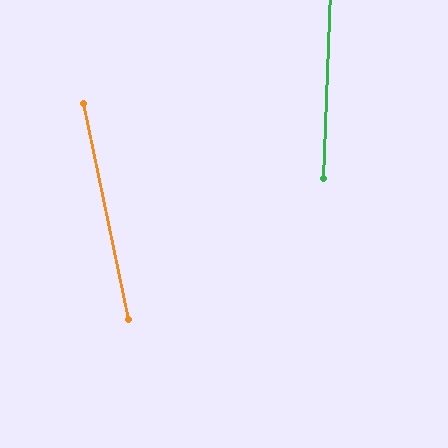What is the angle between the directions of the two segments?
Approximately 14 degrees.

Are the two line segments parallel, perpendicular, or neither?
Neither parallel nor perpendicular — they differ by about 14°.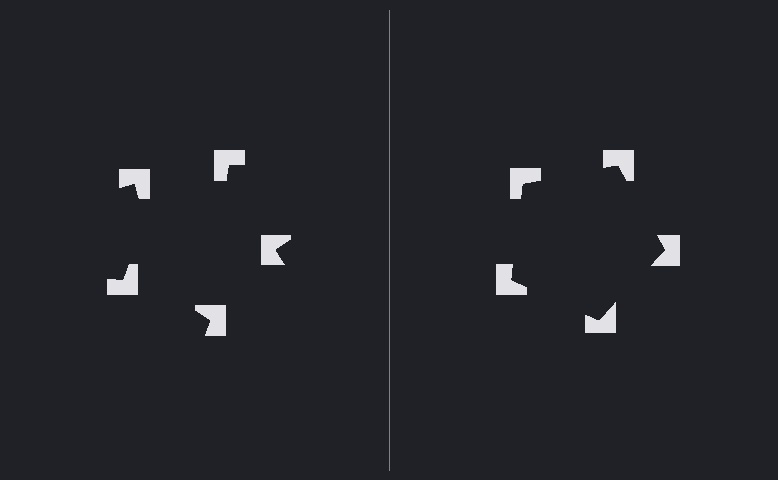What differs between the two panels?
The notched squares are positioned identically on both sides; only the wedge orientations differ. On the right they align to a pentagon; on the left they are misaligned.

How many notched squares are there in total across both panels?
10 — 5 on each side.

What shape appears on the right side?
An illusory pentagon.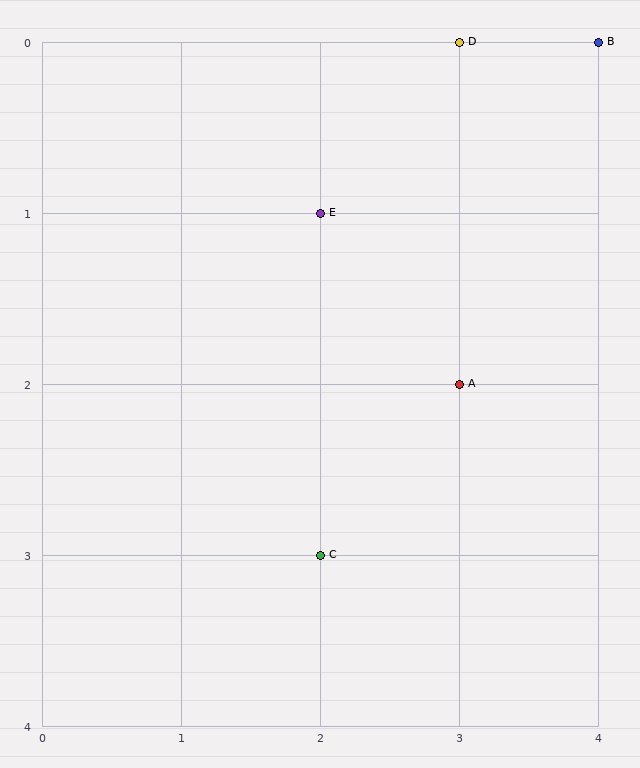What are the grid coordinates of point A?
Point A is at grid coordinates (3, 2).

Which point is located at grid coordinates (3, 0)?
Point D is at (3, 0).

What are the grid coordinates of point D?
Point D is at grid coordinates (3, 0).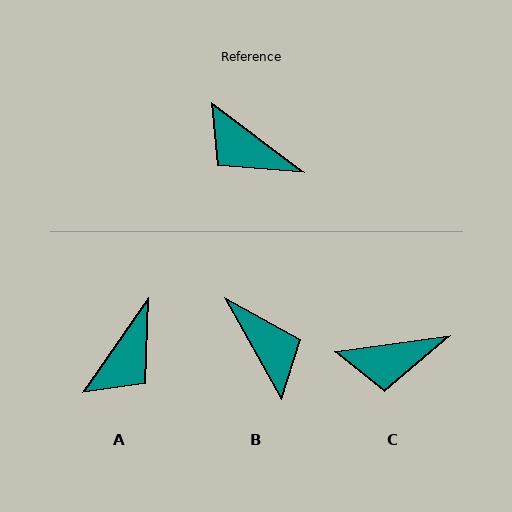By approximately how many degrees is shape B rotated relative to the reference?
Approximately 156 degrees counter-clockwise.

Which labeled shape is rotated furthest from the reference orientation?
B, about 156 degrees away.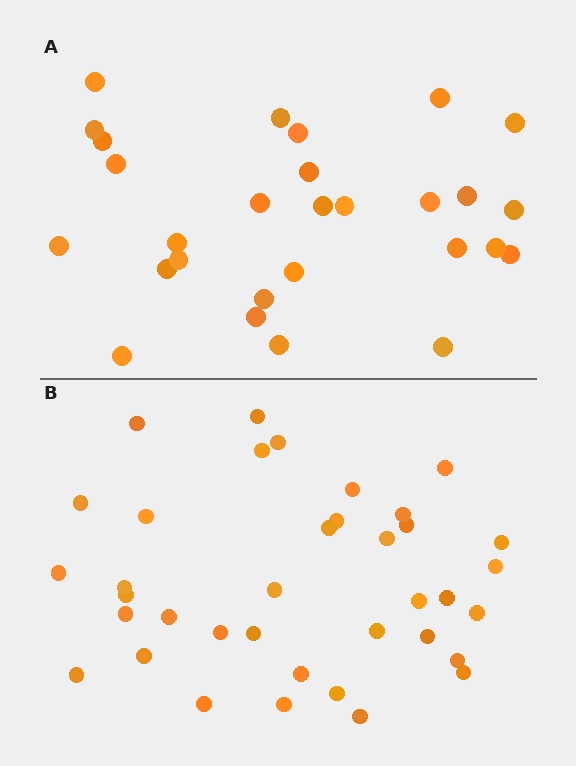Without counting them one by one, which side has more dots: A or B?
Region B (the bottom region) has more dots.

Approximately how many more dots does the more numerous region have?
Region B has roughly 8 or so more dots than region A.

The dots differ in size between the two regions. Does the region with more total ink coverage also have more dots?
No. Region A has more total ink coverage because its dots are larger, but region B actually contains more individual dots. Total area can be misleading — the number of items is what matters here.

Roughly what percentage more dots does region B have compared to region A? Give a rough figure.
About 30% more.